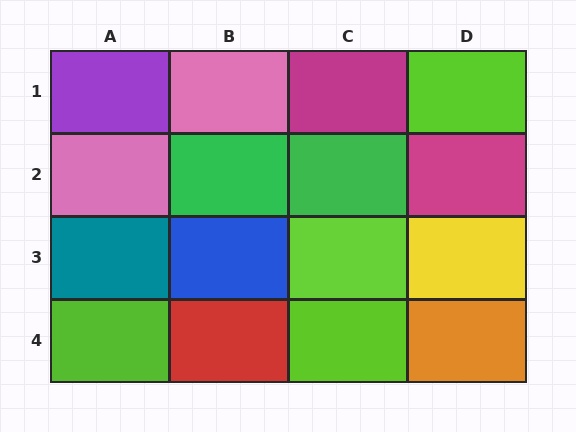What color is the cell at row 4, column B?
Red.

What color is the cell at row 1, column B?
Pink.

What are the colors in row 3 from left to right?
Teal, blue, lime, yellow.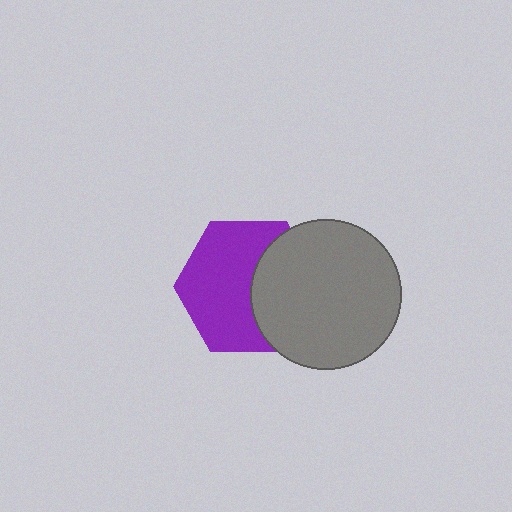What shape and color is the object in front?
The object in front is a gray circle.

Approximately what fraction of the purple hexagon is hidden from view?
Roughly 39% of the purple hexagon is hidden behind the gray circle.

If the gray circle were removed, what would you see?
You would see the complete purple hexagon.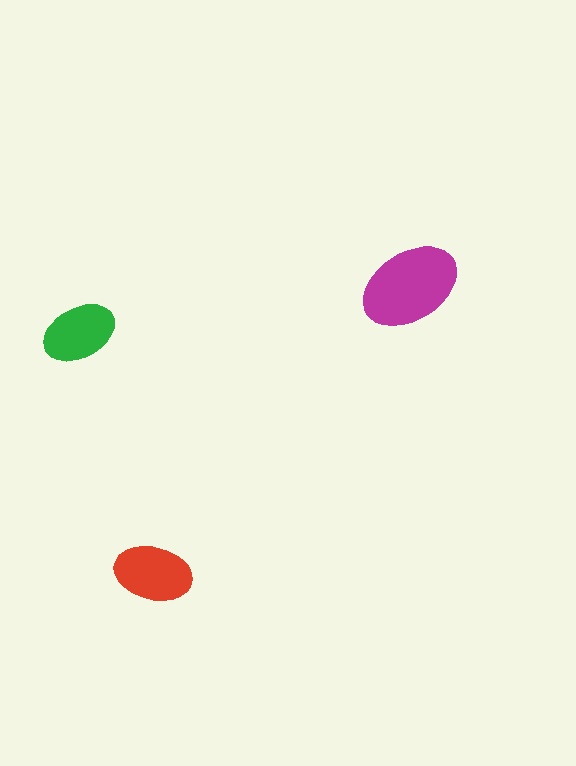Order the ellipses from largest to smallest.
the magenta one, the red one, the green one.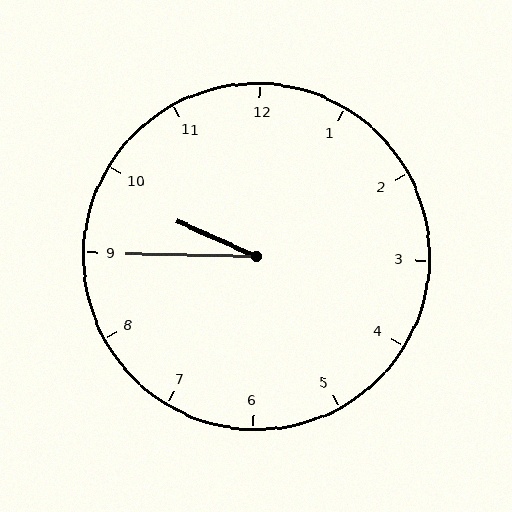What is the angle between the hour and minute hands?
Approximately 22 degrees.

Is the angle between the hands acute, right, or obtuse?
It is acute.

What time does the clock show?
9:45.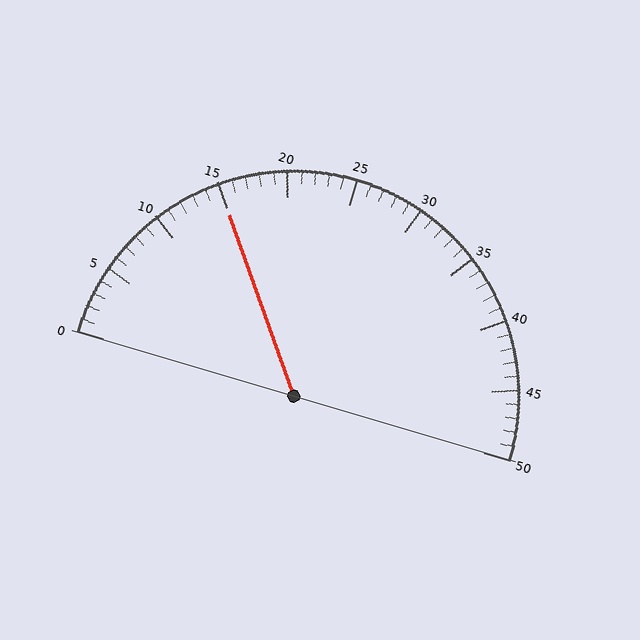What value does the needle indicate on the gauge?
The needle indicates approximately 15.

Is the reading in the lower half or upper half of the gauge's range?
The reading is in the lower half of the range (0 to 50).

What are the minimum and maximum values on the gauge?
The gauge ranges from 0 to 50.